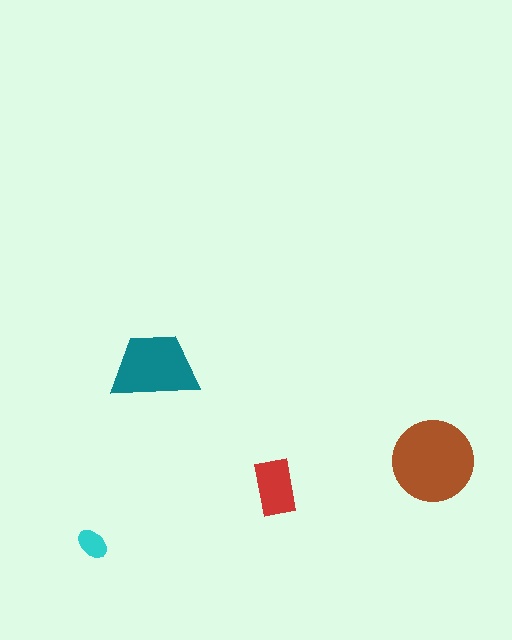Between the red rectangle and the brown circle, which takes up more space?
The brown circle.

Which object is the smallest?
The cyan ellipse.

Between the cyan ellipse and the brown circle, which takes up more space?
The brown circle.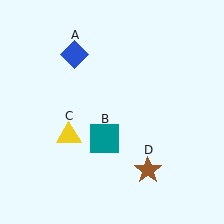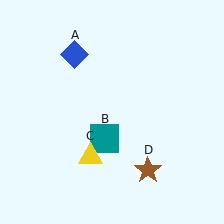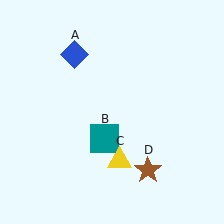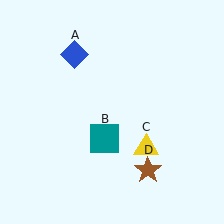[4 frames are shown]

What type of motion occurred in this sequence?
The yellow triangle (object C) rotated counterclockwise around the center of the scene.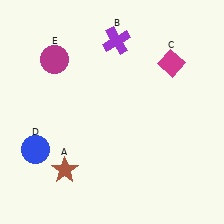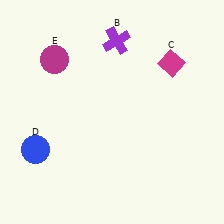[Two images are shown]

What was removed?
The brown star (A) was removed in Image 2.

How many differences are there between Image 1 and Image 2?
There is 1 difference between the two images.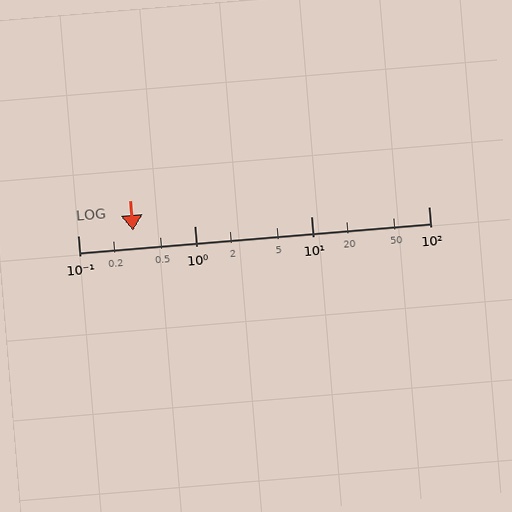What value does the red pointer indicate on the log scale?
The pointer indicates approximately 0.3.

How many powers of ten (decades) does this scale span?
The scale spans 3 decades, from 0.1 to 100.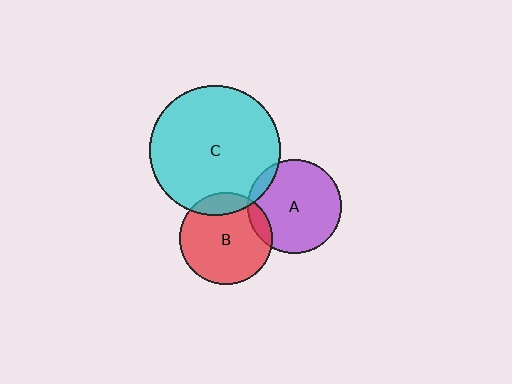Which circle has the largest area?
Circle C (cyan).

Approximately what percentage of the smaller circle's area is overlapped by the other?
Approximately 15%.